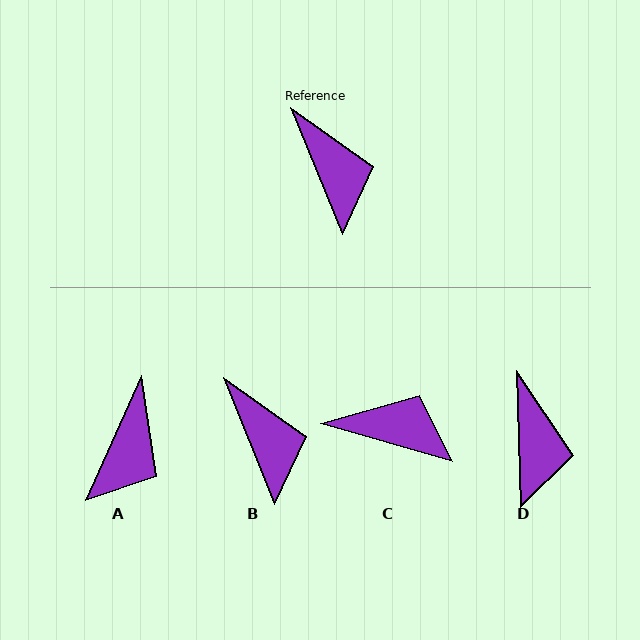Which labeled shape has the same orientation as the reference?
B.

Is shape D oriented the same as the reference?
No, it is off by about 20 degrees.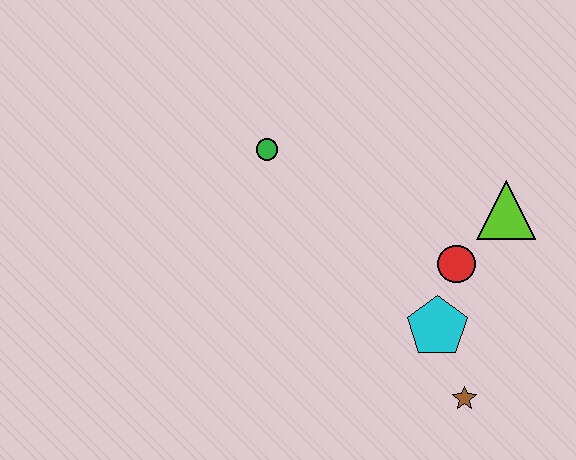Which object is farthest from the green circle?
The brown star is farthest from the green circle.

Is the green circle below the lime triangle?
No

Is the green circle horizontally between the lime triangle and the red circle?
No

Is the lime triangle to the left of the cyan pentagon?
No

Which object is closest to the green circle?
The red circle is closest to the green circle.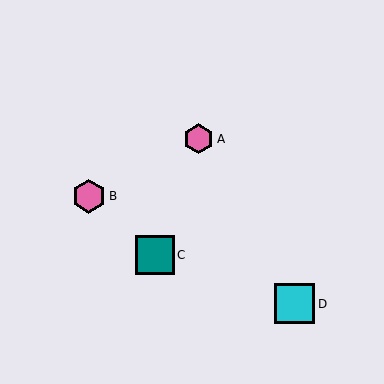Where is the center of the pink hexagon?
The center of the pink hexagon is at (199, 139).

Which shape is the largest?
The cyan square (labeled D) is the largest.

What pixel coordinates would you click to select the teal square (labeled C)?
Click at (155, 255) to select the teal square C.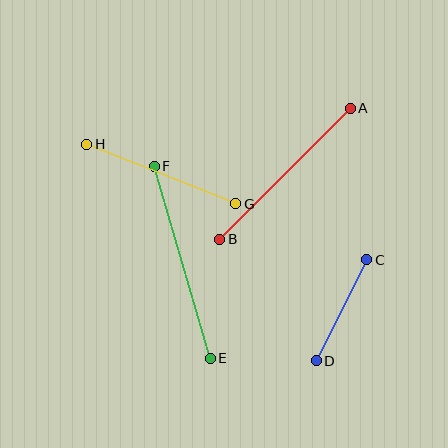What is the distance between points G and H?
The distance is approximately 161 pixels.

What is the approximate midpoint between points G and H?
The midpoint is at approximately (161, 174) pixels.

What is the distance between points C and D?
The distance is approximately 113 pixels.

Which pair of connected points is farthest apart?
Points E and F are farthest apart.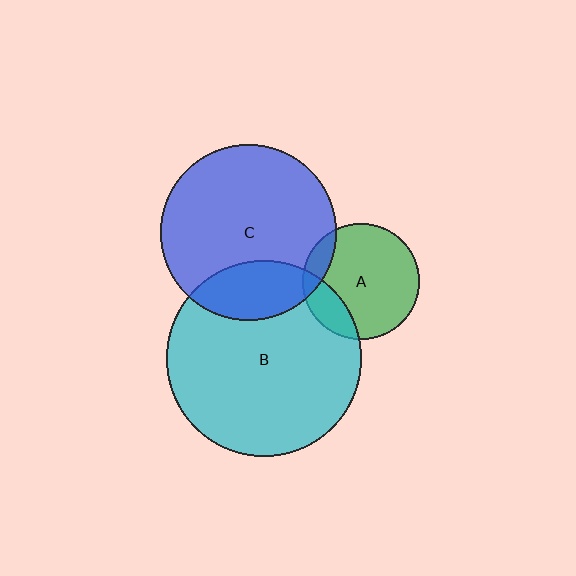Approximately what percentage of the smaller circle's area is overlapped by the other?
Approximately 20%.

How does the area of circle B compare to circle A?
Approximately 2.8 times.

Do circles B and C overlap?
Yes.